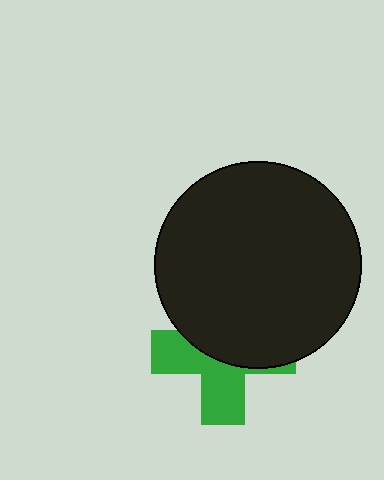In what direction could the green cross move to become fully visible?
The green cross could move down. That would shift it out from behind the black circle entirely.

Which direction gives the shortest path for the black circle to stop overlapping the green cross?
Moving up gives the shortest separation.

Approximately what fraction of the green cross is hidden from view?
Roughly 54% of the green cross is hidden behind the black circle.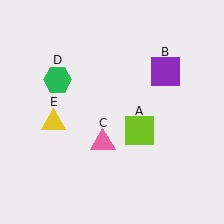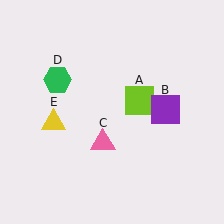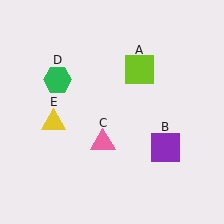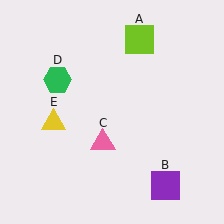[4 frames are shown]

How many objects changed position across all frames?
2 objects changed position: lime square (object A), purple square (object B).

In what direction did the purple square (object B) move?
The purple square (object B) moved down.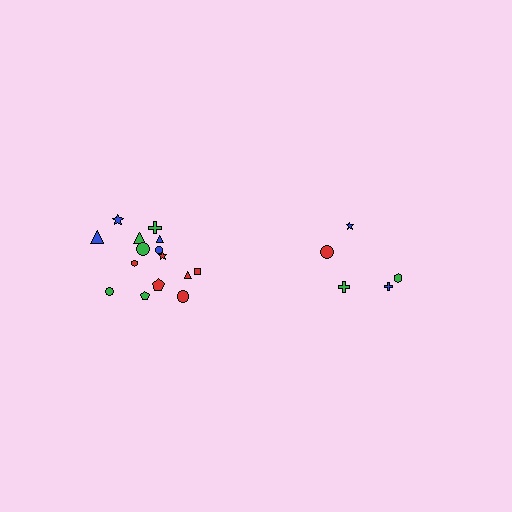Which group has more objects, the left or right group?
The left group.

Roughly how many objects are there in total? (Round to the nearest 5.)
Roughly 20 objects in total.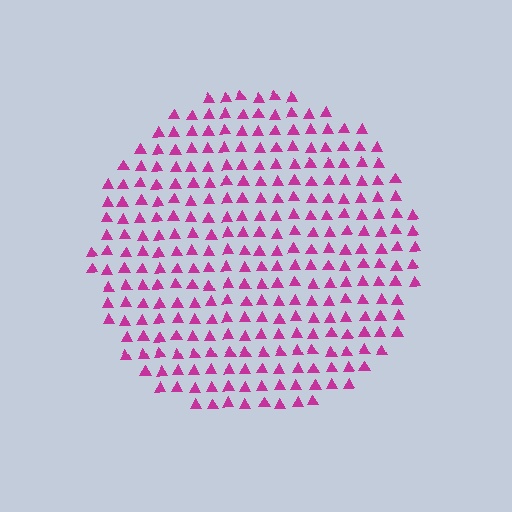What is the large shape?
The large shape is a circle.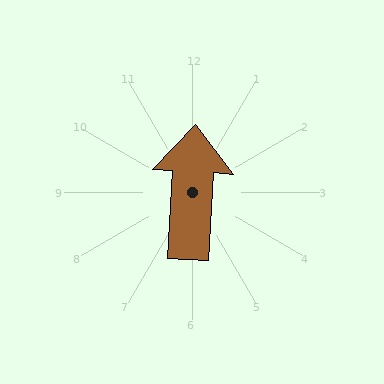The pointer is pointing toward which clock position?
Roughly 12 o'clock.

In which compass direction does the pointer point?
North.